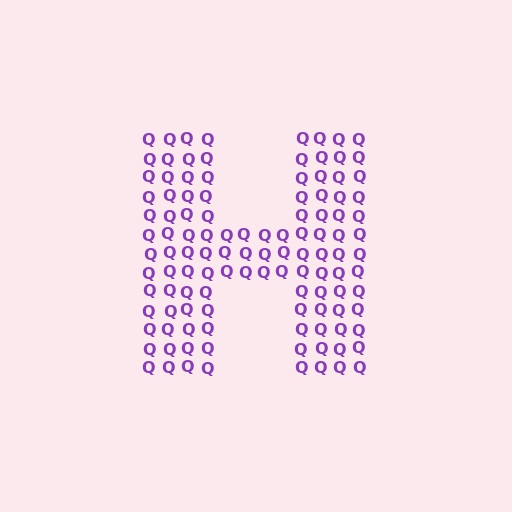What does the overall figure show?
The overall figure shows the letter H.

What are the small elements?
The small elements are letter Q's.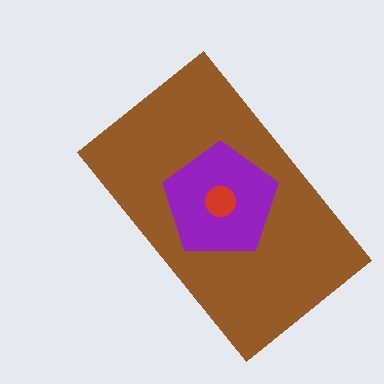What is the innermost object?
The red circle.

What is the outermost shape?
The brown rectangle.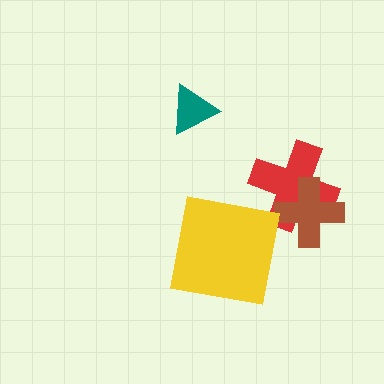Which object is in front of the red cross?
The brown cross is in front of the red cross.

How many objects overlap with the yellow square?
0 objects overlap with the yellow square.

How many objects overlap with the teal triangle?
0 objects overlap with the teal triangle.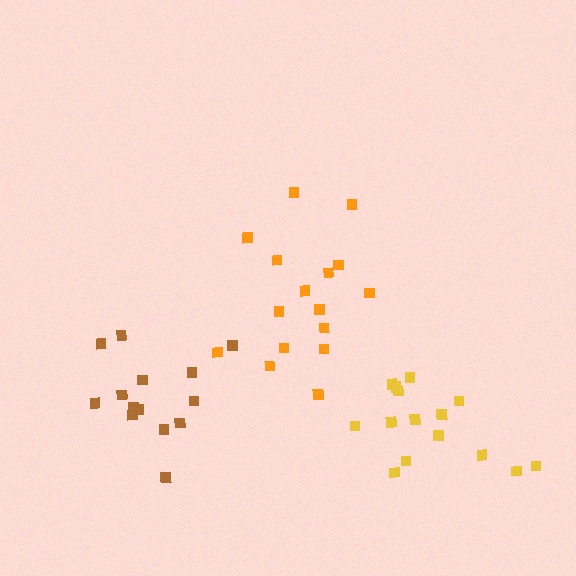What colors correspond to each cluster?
The clusters are colored: orange, yellow, brown.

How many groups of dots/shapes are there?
There are 3 groups.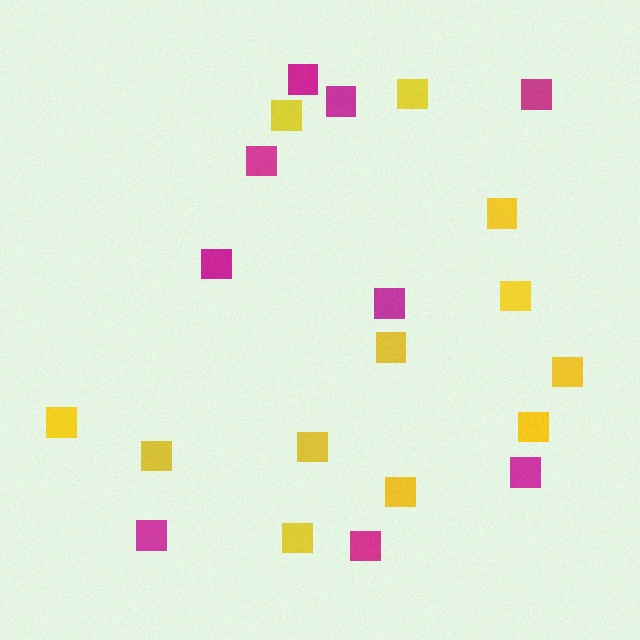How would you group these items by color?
There are 2 groups: one group of yellow squares (12) and one group of magenta squares (9).